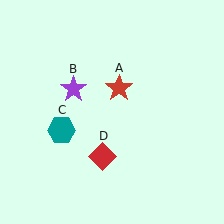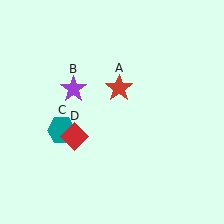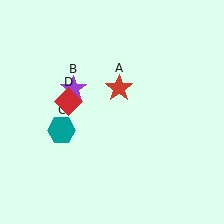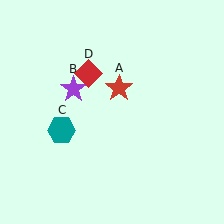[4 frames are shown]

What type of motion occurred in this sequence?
The red diamond (object D) rotated clockwise around the center of the scene.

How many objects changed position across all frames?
1 object changed position: red diamond (object D).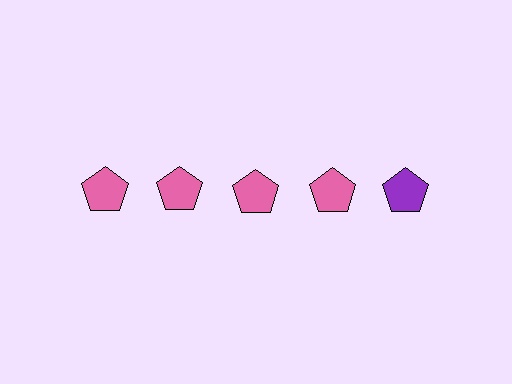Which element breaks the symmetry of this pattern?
The purple pentagon in the top row, rightmost column breaks the symmetry. All other shapes are pink pentagons.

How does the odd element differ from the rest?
It has a different color: purple instead of pink.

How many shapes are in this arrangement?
There are 5 shapes arranged in a grid pattern.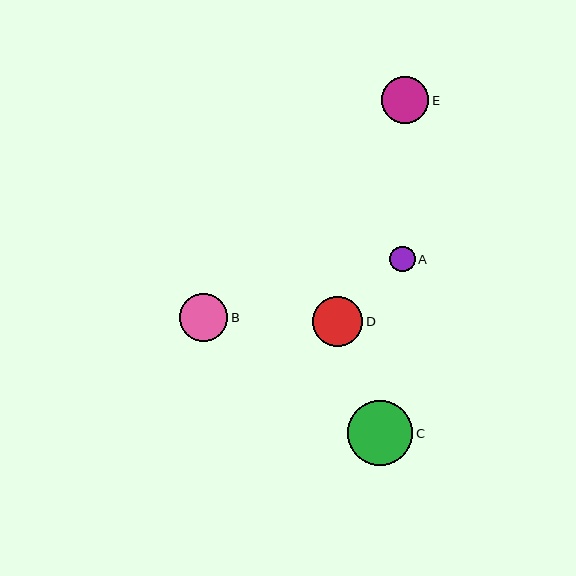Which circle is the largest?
Circle C is the largest with a size of approximately 65 pixels.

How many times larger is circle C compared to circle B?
Circle C is approximately 1.3 times the size of circle B.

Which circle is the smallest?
Circle A is the smallest with a size of approximately 25 pixels.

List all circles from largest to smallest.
From largest to smallest: C, D, B, E, A.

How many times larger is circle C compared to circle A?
Circle C is approximately 2.6 times the size of circle A.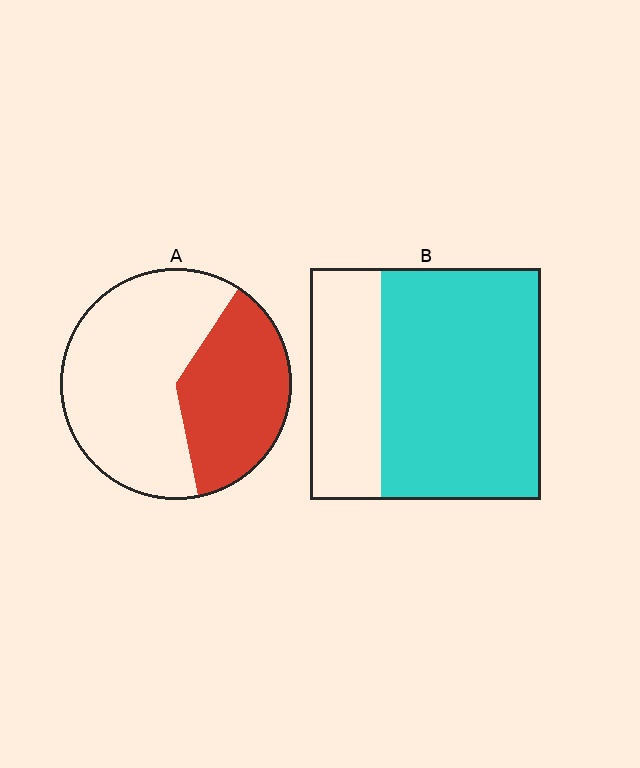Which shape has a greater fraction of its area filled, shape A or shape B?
Shape B.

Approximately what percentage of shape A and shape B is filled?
A is approximately 40% and B is approximately 70%.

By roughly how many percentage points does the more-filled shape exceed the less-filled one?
By roughly 30 percentage points (B over A).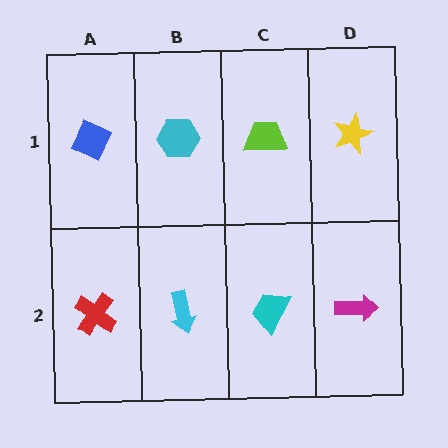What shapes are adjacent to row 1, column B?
A cyan arrow (row 2, column B), a blue diamond (row 1, column A), a lime trapezoid (row 1, column C).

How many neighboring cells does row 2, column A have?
2.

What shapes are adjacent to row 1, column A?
A red cross (row 2, column A), a cyan hexagon (row 1, column B).